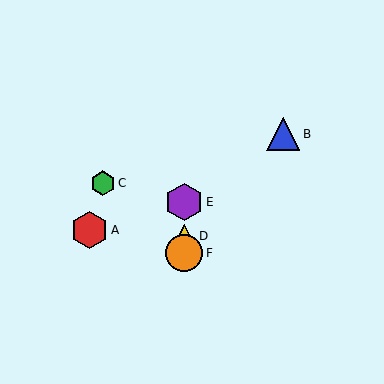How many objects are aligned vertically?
3 objects (D, E, F) are aligned vertically.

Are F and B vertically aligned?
No, F is at x≈184 and B is at x≈283.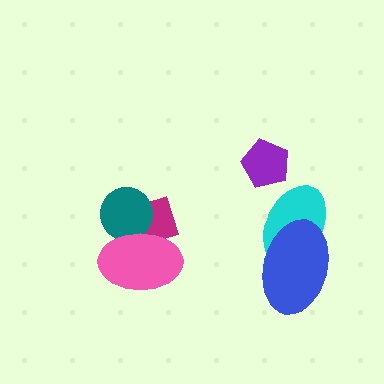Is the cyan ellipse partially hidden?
Yes, it is partially covered by another shape.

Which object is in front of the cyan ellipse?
The blue ellipse is in front of the cyan ellipse.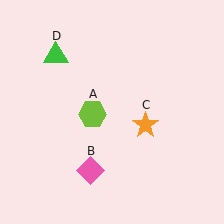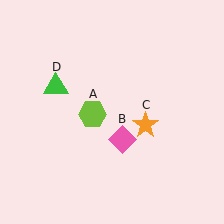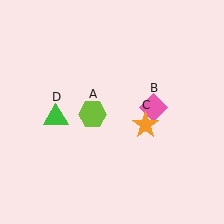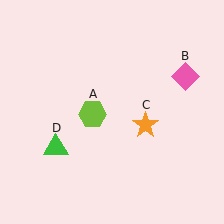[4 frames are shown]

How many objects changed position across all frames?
2 objects changed position: pink diamond (object B), green triangle (object D).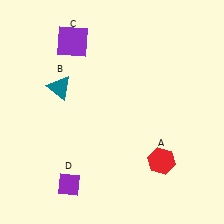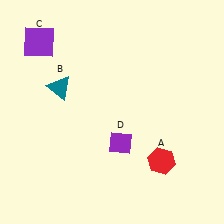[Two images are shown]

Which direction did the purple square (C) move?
The purple square (C) moved left.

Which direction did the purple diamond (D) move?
The purple diamond (D) moved right.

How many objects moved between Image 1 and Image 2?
2 objects moved between the two images.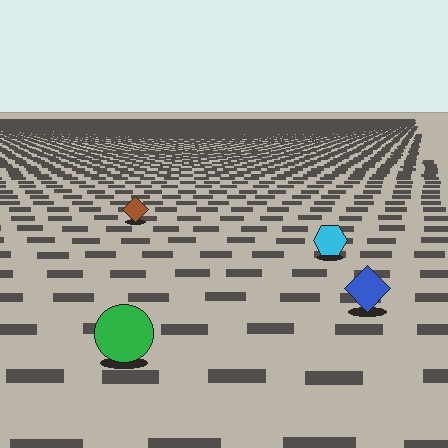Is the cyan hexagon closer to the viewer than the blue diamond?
No. The blue diamond is closer — you can tell from the texture gradient: the ground texture is coarser near it.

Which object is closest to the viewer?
The green circle is closest. The texture marks near it are larger and more spread out.